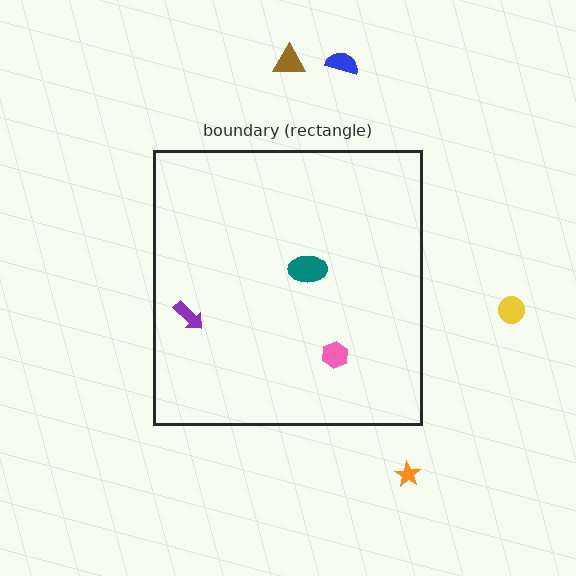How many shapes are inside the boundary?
3 inside, 4 outside.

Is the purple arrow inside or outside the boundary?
Inside.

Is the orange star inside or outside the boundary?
Outside.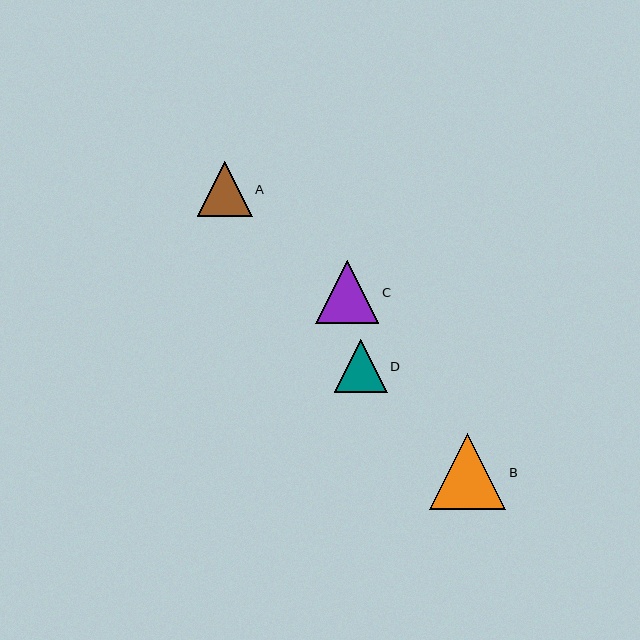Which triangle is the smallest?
Triangle D is the smallest with a size of approximately 53 pixels.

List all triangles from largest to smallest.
From largest to smallest: B, C, A, D.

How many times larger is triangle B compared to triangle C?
Triangle B is approximately 1.2 times the size of triangle C.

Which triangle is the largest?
Triangle B is the largest with a size of approximately 76 pixels.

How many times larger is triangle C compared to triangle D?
Triangle C is approximately 1.2 times the size of triangle D.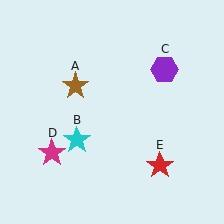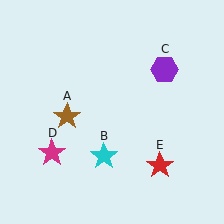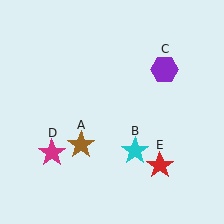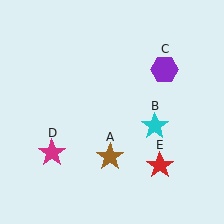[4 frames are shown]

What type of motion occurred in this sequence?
The brown star (object A), cyan star (object B) rotated counterclockwise around the center of the scene.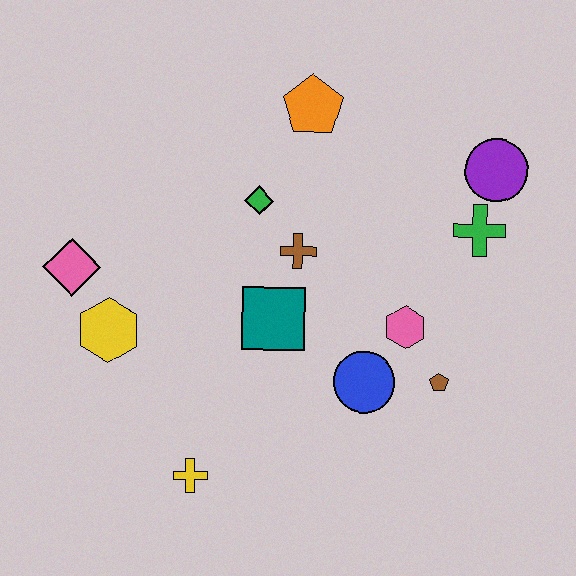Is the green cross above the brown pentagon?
Yes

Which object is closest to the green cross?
The purple circle is closest to the green cross.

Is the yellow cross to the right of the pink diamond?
Yes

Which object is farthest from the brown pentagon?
The pink diamond is farthest from the brown pentagon.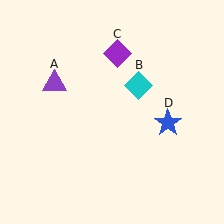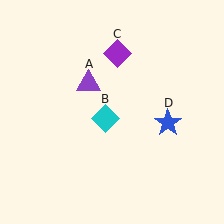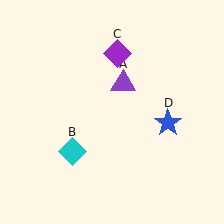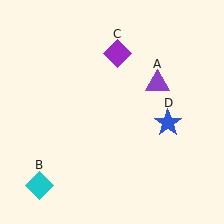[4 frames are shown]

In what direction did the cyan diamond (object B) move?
The cyan diamond (object B) moved down and to the left.